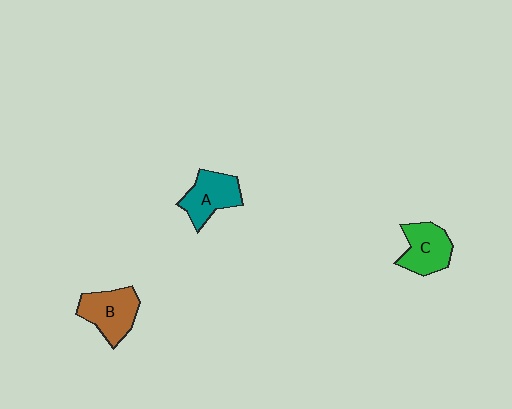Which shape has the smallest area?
Shape C (green).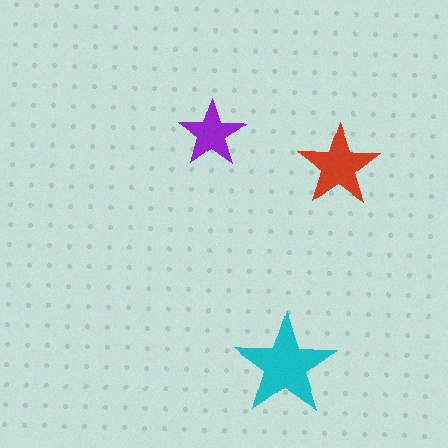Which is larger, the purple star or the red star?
The red one.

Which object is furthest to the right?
The red star is rightmost.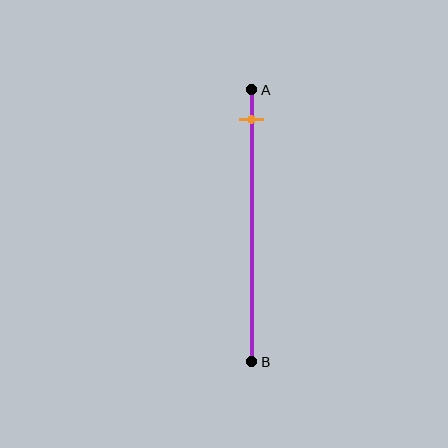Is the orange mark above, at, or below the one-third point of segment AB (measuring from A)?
The orange mark is above the one-third point of segment AB.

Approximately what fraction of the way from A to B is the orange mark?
The orange mark is approximately 10% of the way from A to B.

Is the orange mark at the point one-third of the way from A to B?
No, the mark is at about 10% from A, not at the 33% one-third point.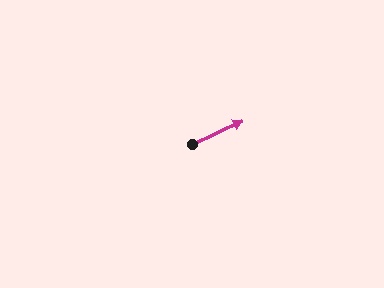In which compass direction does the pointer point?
Northeast.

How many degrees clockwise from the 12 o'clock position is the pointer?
Approximately 65 degrees.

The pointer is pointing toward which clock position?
Roughly 2 o'clock.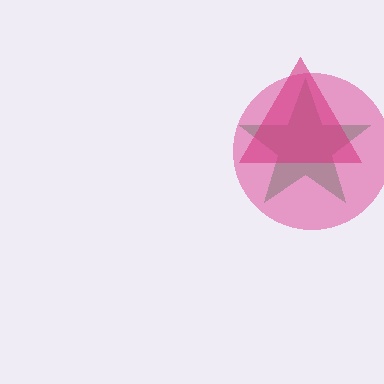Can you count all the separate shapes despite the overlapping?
Yes, there are 3 separate shapes.